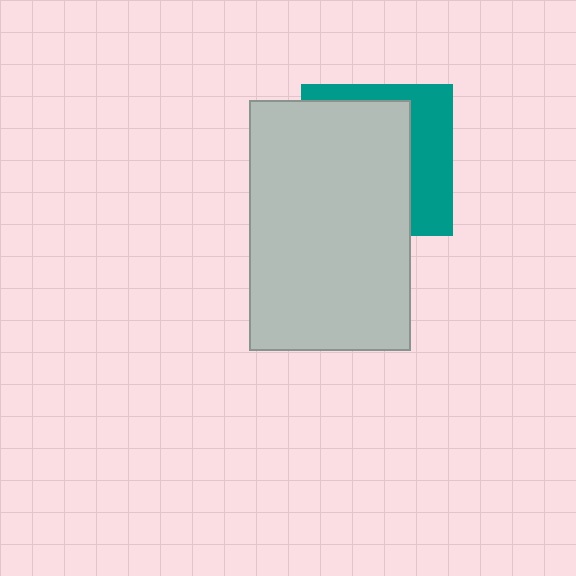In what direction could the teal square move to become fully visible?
The teal square could move right. That would shift it out from behind the light gray rectangle entirely.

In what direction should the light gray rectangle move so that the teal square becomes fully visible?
The light gray rectangle should move left. That is the shortest direction to clear the overlap and leave the teal square fully visible.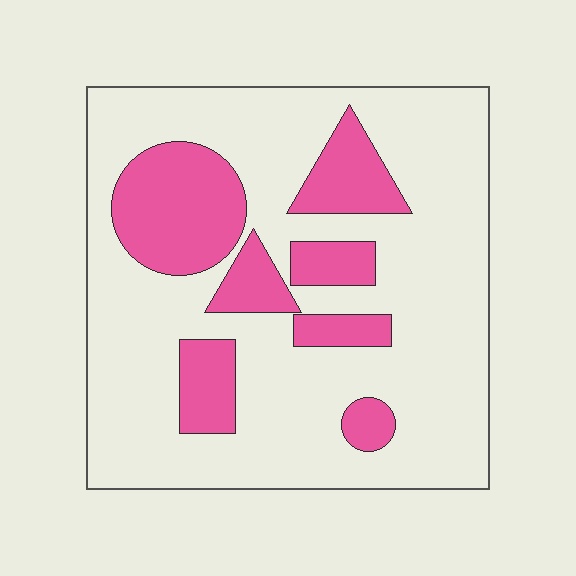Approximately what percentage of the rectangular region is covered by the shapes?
Approximately 25%.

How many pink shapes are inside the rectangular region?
7.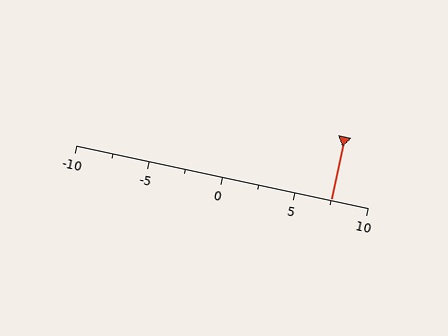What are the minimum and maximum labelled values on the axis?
The axis runs from -10 to 10.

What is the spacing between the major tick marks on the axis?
The major ticks are spaced 5 apart.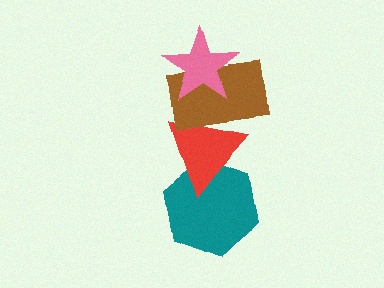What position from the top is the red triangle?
The red triangle is 3rd from the top.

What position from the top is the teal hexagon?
The teal hexagon is 4th from the top.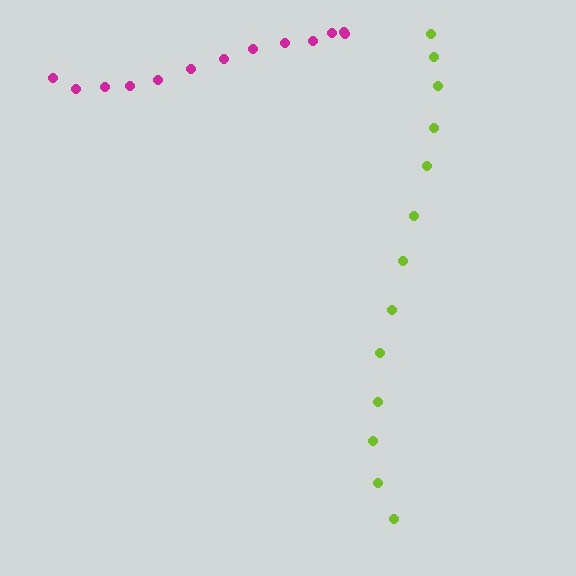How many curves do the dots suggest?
There are 2 distinct paths.